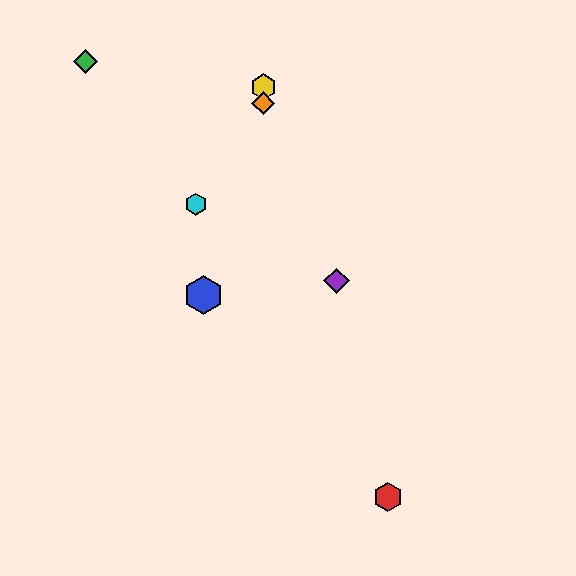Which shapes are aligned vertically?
The yellow hexagon, the orange diamond are aligned vertically.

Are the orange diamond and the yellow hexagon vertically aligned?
Yes, both are at x≈263.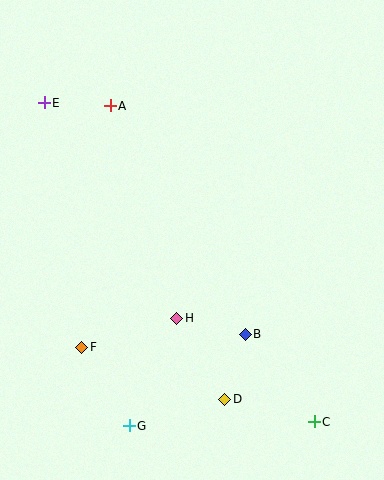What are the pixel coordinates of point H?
Point H is at (177, 318).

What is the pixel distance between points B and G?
The distance between B and G is 148 pixels.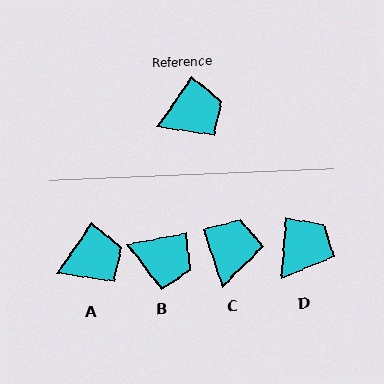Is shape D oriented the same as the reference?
No, it is off by about 30 degrees.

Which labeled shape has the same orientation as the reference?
A.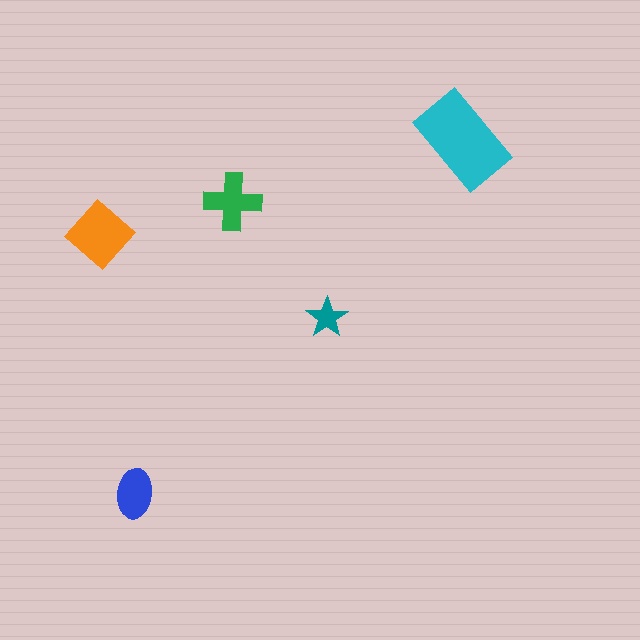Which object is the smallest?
The teal star.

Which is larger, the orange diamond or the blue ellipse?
The orange diamond.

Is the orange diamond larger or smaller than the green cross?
Larger.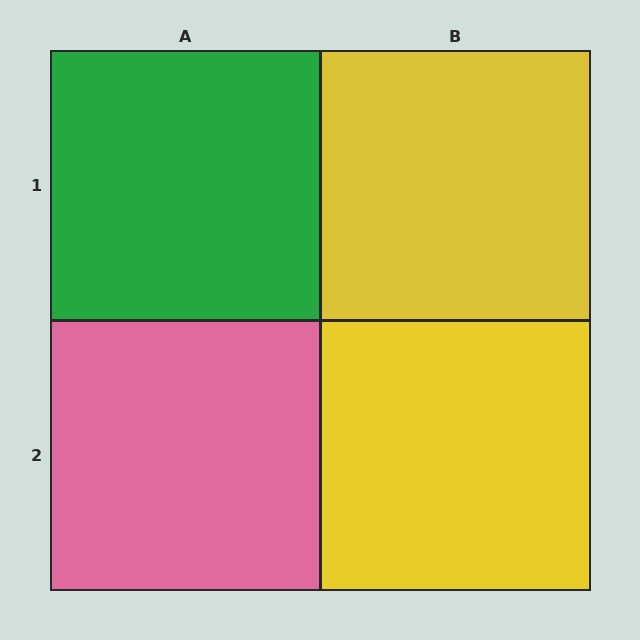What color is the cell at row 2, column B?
Yellow.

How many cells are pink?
1 cell is pink.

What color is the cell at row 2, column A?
Pink.